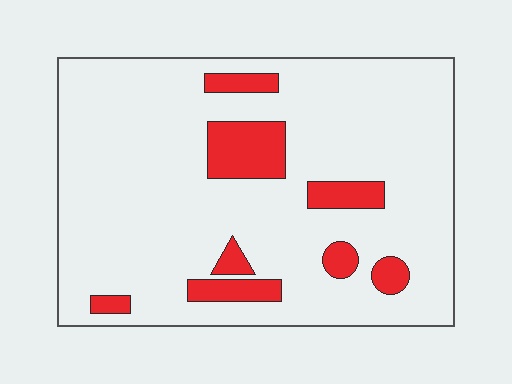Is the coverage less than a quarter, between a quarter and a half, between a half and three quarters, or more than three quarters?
Less than a quarter.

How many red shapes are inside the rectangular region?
8.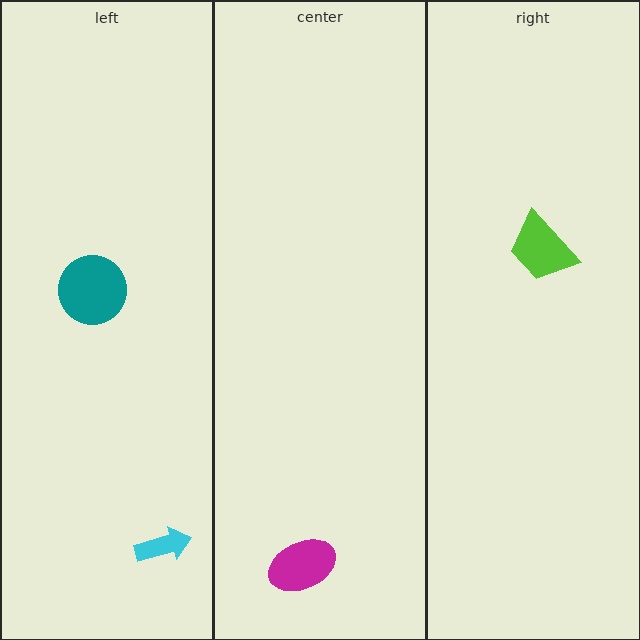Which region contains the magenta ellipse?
The center region.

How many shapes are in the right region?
1.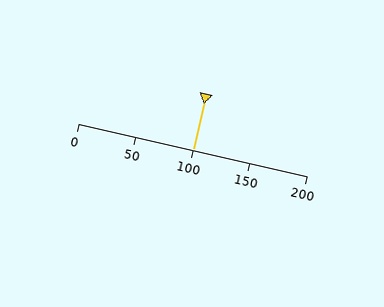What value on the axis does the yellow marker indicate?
The marker indicates approximately 100.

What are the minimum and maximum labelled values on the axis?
The axis runs from 0 to 200.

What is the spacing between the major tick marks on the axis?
The major ticks are spaced 50 apart.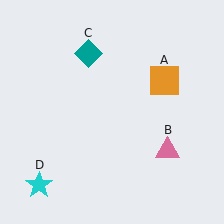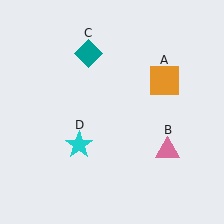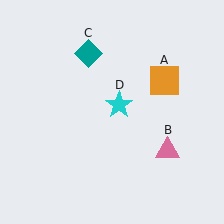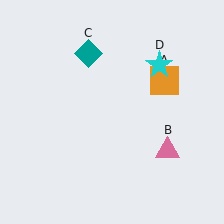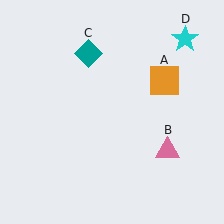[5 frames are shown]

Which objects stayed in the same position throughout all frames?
Orange square (object A) and pink triangle (object B) and teal diamond (object C) remained stationary.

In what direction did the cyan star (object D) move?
The cyan star (object D) moved up and to the right.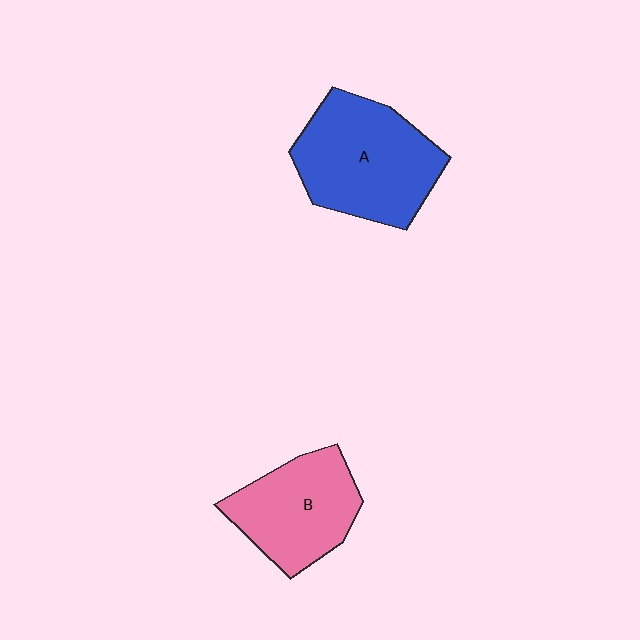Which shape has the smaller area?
Shape B (pink).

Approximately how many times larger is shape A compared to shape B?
Approximately 1.3 times.